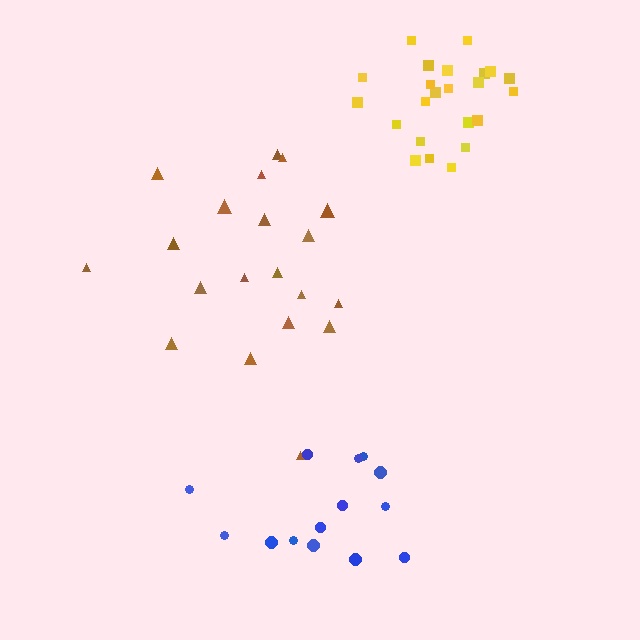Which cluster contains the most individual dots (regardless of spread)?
Yellow (23).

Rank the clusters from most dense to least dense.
yellow, brown, blue.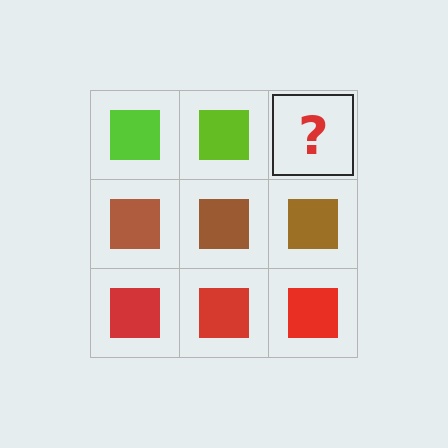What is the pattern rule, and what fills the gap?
The rule is that each row has a consistent color. The gap should be filled with a lime square.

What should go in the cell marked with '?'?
The missing cell should contain a lime square.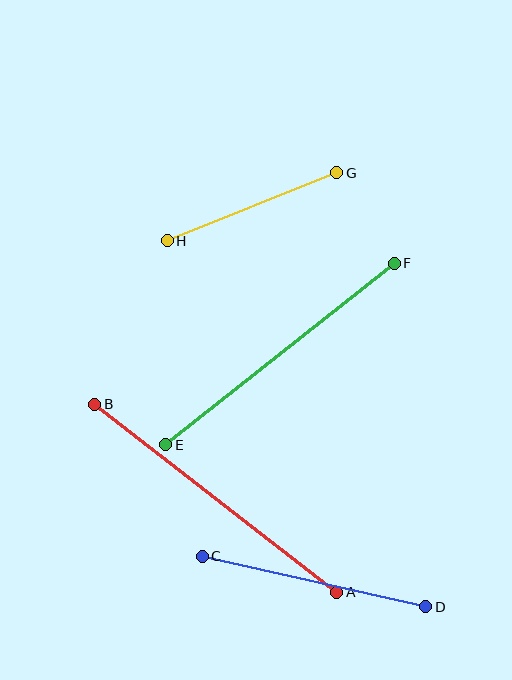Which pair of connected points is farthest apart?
Points A and B are farthest apart.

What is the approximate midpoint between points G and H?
The midpoint is at approximately (252, 207) pixels.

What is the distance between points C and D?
The distance is approximately 229 pixels.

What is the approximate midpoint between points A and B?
The midpoint is at approximately (216, 498) pixels.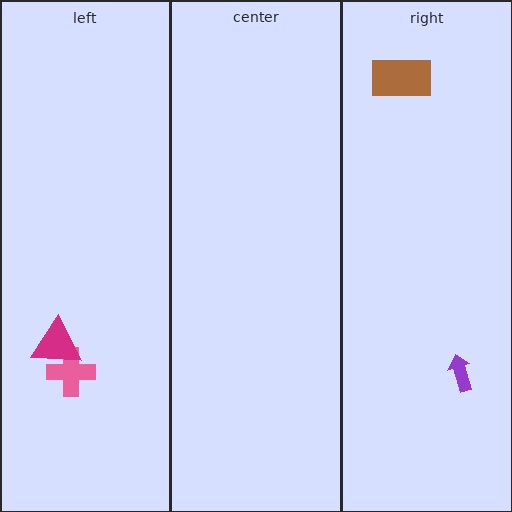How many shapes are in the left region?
2.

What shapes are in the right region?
The brown rectangle, the purple arrow.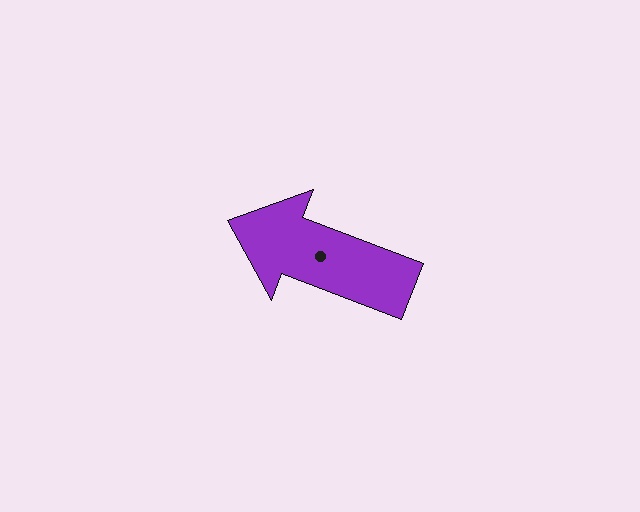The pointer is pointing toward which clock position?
Roughly 10 o'clock.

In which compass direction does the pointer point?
West.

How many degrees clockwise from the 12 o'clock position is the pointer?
Approximately 291 degrees.